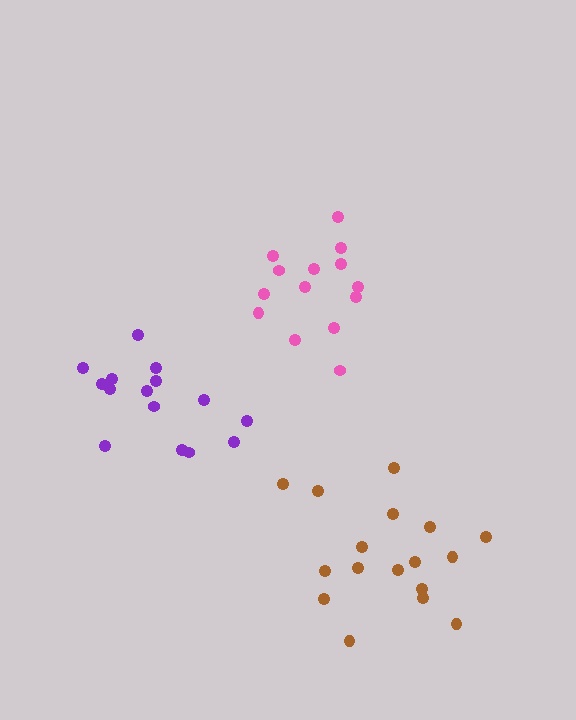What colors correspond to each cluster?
The clusters are colored: pink, brown, purple.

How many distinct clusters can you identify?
There are 3 distinct clusters.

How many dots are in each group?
Group 1: 14 dots, Group 2: 17 dots, Group 3: 15 dots (46 total).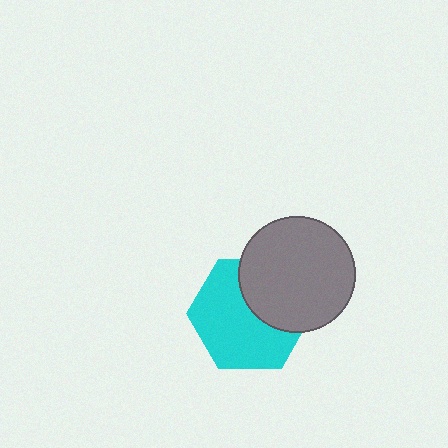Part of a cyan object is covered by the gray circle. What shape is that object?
It is a hexagon.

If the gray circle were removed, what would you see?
You would see the complete cyan hexagon.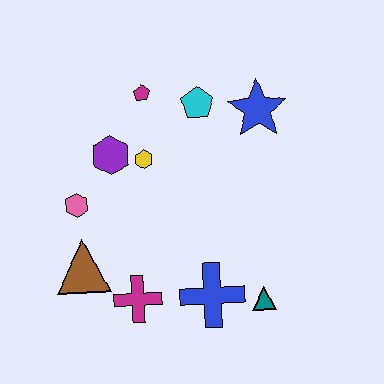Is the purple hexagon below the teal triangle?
No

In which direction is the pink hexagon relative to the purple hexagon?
The pink hexagon is below the purple hexagon.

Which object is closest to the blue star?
The cyan pentagon is closest to the blue star.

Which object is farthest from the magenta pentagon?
The teal triangle is farthest from the magenta pentagon.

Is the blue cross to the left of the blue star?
Yes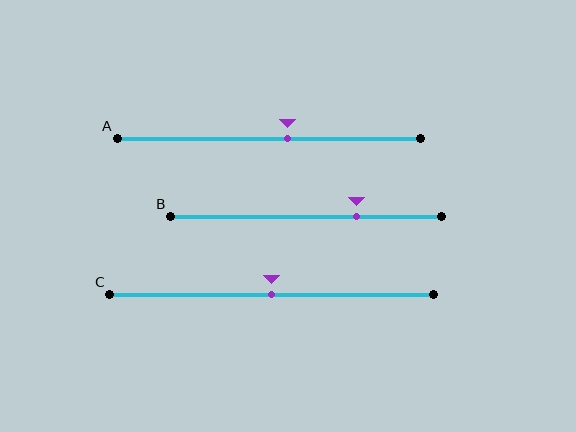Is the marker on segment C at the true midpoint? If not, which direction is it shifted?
Yes, the marker on segment C is at the true midpoint.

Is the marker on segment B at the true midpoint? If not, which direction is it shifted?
No, the marker on segment B is shifted to the right by about 18% of the segment length.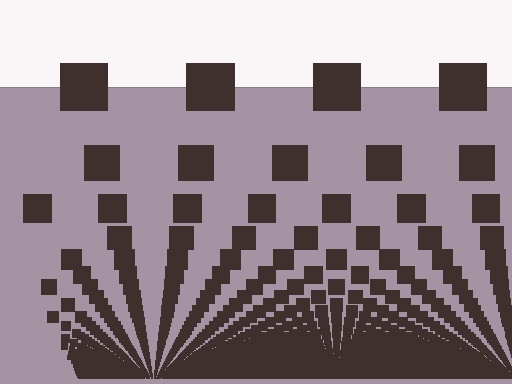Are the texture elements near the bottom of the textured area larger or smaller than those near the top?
Smaller. The gradient is inverted — elements near the bottom are smaller and denser.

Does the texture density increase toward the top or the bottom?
Density increases toward the bottom.